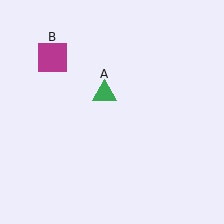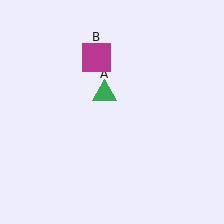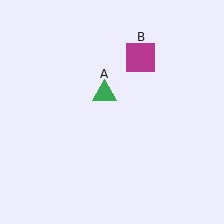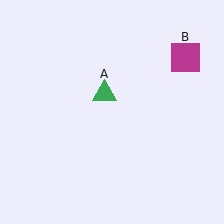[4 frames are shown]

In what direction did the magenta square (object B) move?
The magenta square (object B) moved right.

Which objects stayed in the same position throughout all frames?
Green triangle (object A) remained stationary.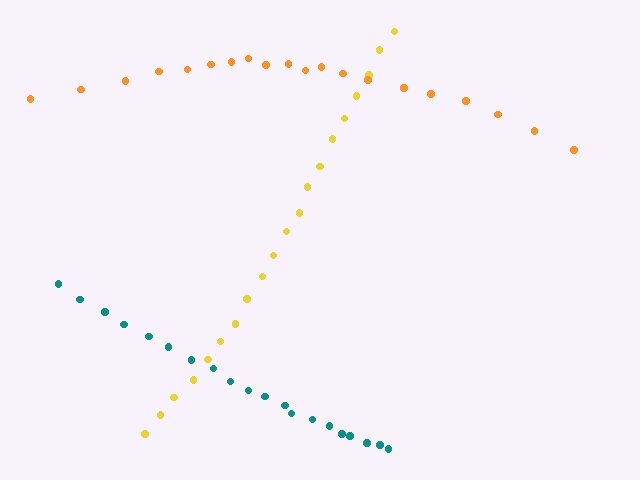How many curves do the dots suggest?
There are 3 distinct paths.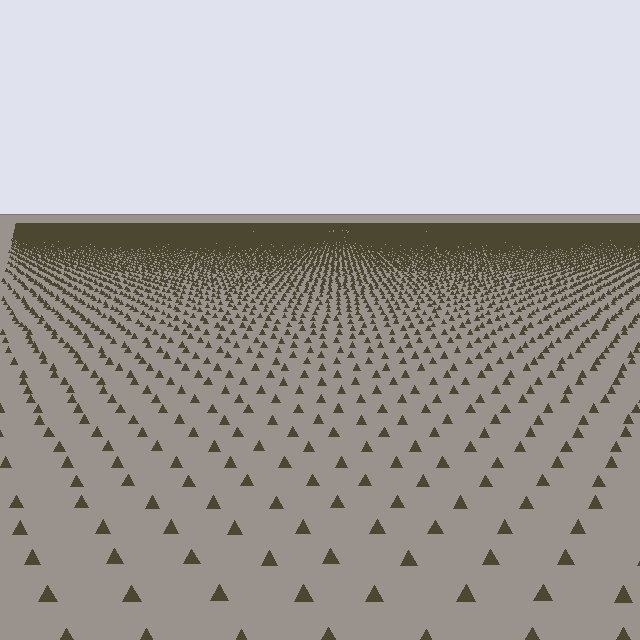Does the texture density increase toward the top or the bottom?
Density increases toward the top.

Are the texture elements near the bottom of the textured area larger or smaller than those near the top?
Larger. Near the bottom, elements are closer to the viewer and appear at a bigger on-screen size.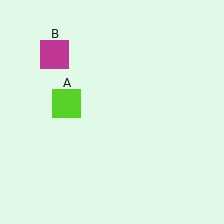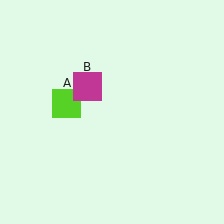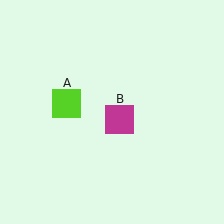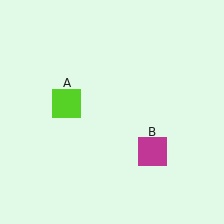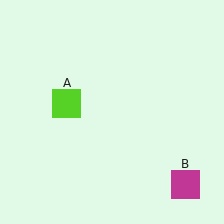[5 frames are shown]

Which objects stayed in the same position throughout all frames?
Lime square (object A) remained stationary.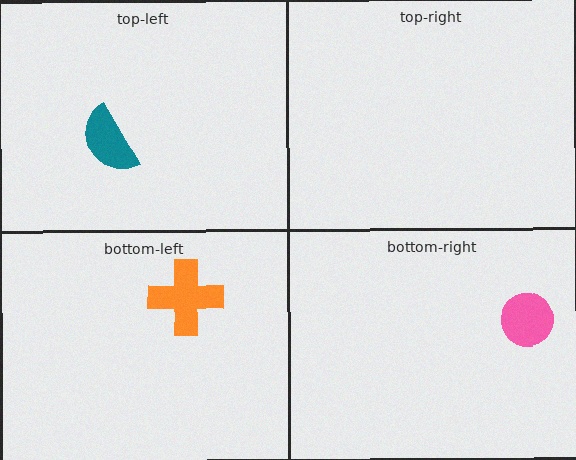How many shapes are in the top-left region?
1.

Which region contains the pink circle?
The bottom-right region.